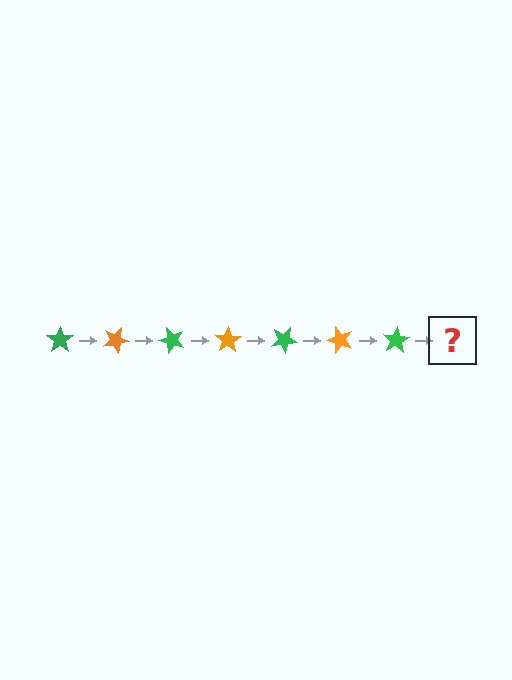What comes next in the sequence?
The next element should be an orange star, rotated 175 degrees from the start.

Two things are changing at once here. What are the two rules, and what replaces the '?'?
The two rules are that it rotates 25 degrees each step and the color cycles through green and orange. The '?' should be an orange star, rotated 175 degrees from the start.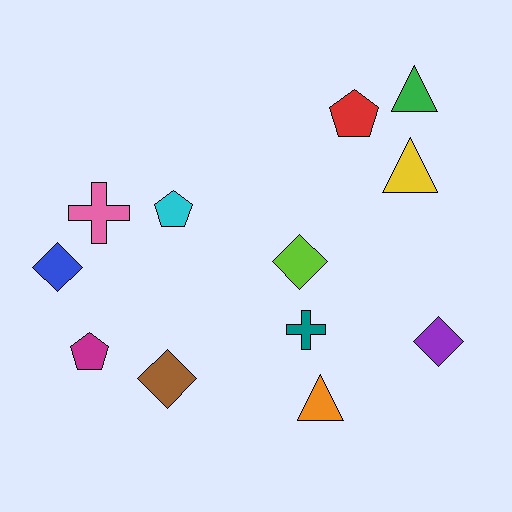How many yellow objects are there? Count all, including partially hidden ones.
There is 1 yellow object.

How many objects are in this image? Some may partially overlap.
There are 12 objects.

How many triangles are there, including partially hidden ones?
There are 3 triangles.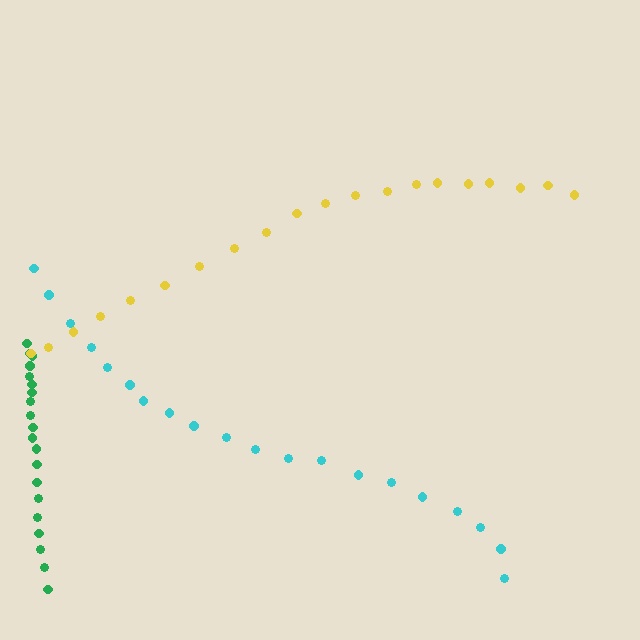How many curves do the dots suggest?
There are 3 distinct paths.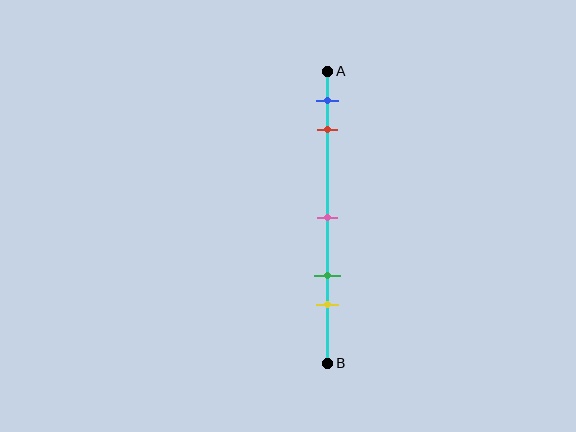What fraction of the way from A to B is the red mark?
The red mark is approximately 20% (0.2) of the way from A to B.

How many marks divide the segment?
There are 5 marks dividing the segment.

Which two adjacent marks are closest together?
The blue and red marks are the closest adjacent pair.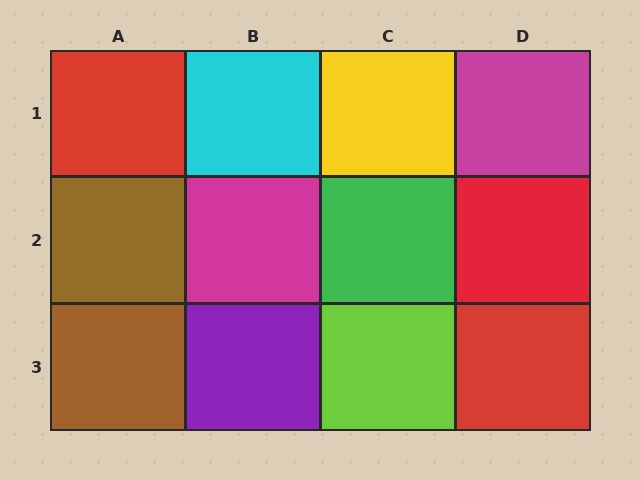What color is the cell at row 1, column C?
Yellow.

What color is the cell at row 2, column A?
Brown.